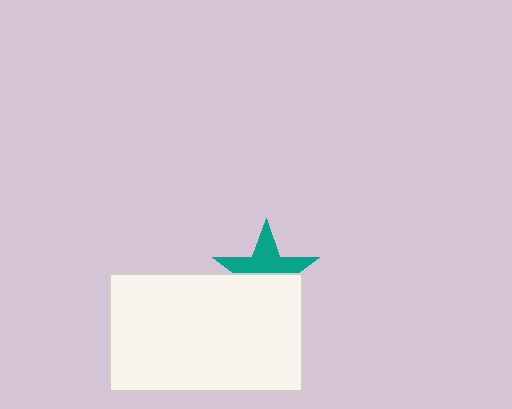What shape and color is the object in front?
The object in front is a white rectangle.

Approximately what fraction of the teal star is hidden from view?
Roughly 48% of the teal star is hidden behind the white rectangle.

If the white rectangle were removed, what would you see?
You would see the complete teal star.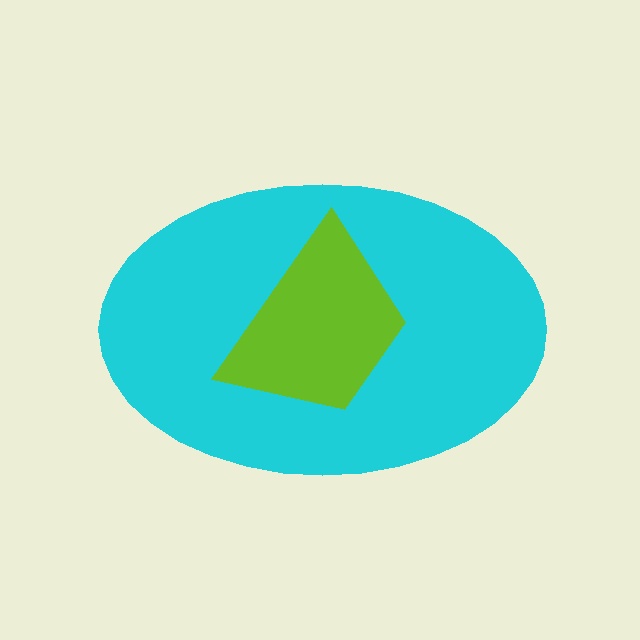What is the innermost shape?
The lime trapezoid.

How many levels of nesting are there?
2.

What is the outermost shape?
The cyan ellipse.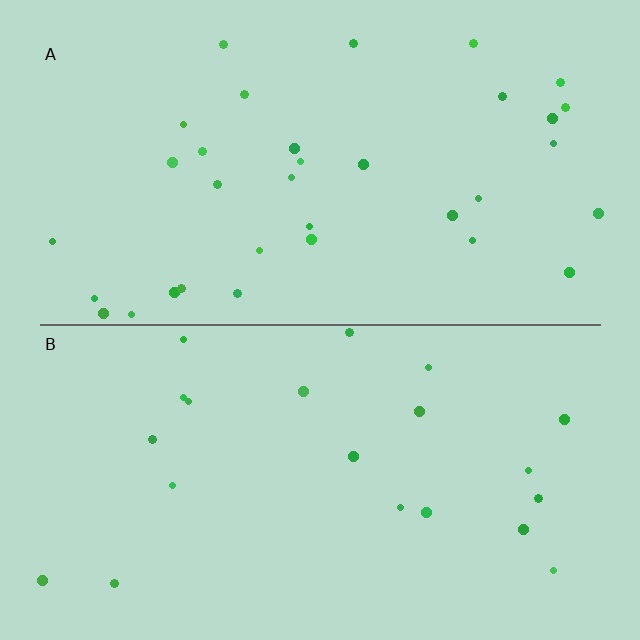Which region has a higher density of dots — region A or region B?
A (the top).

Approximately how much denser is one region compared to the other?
Approximately 1.6× — region A over region B.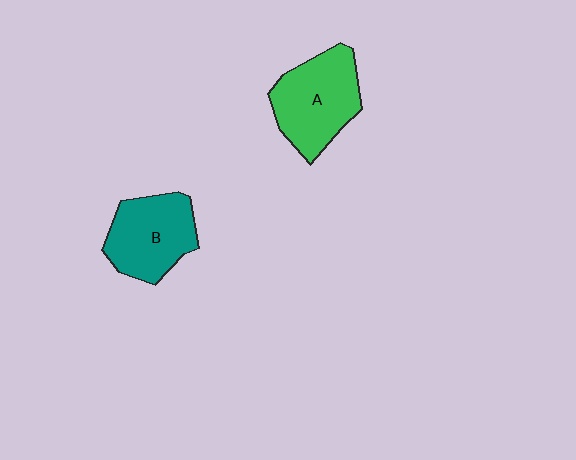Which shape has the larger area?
Shape A (green).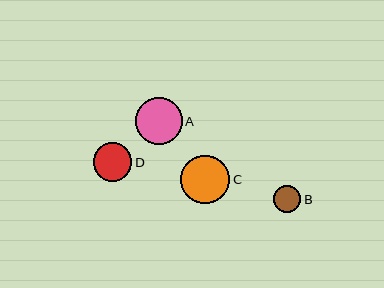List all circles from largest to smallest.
From largest to smallest: C, A, D, B.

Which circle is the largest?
Circle C is the largest with a size of approximately 49 pixels.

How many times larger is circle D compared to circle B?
Circle D is approximately 1.4 times the size of circle B.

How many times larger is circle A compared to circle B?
Circle A is approximately 1.7 times the size of circle B.